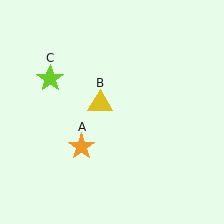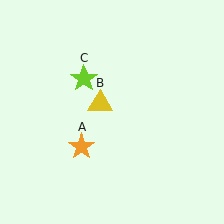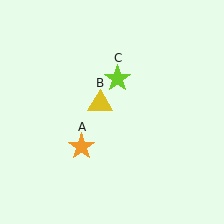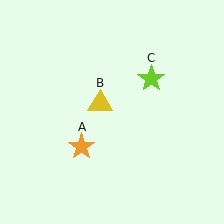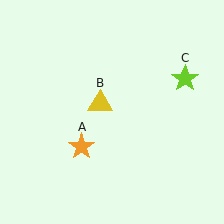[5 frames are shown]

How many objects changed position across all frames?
1 object changed position: lime star (object C).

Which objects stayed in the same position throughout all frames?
Orange star (object A) and yellow triangle (object B) remained stationary.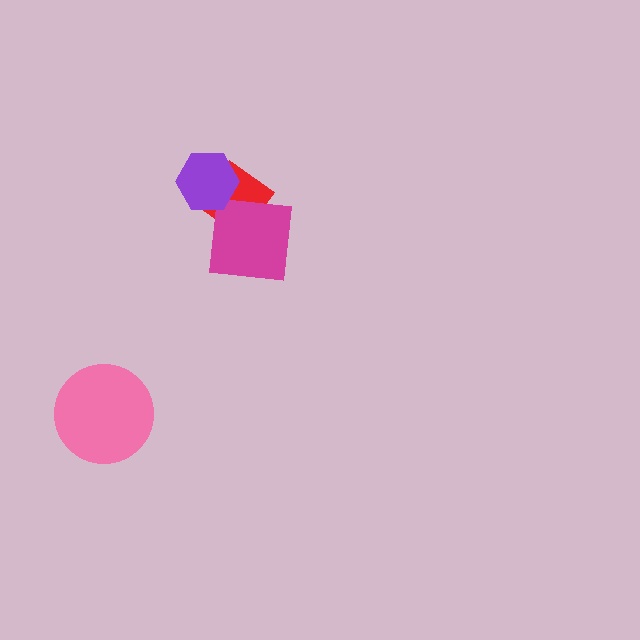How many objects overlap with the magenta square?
1 object overlaps with the magenta square.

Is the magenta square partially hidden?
No, no other shape covers it.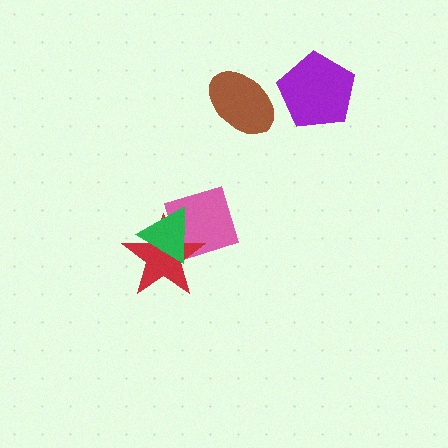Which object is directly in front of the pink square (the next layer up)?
The red star is directly in front of the pink square.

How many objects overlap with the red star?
2 objects overlap with the red star.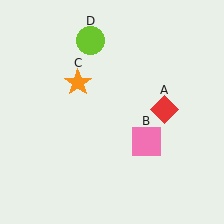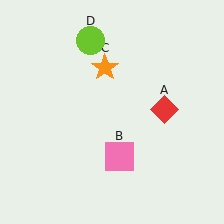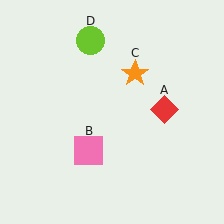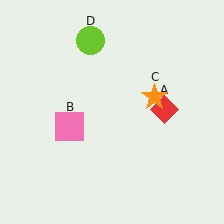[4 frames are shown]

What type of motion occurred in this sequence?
The pink square (object B), orange star (object C) rotated clockwise around the center of the scene.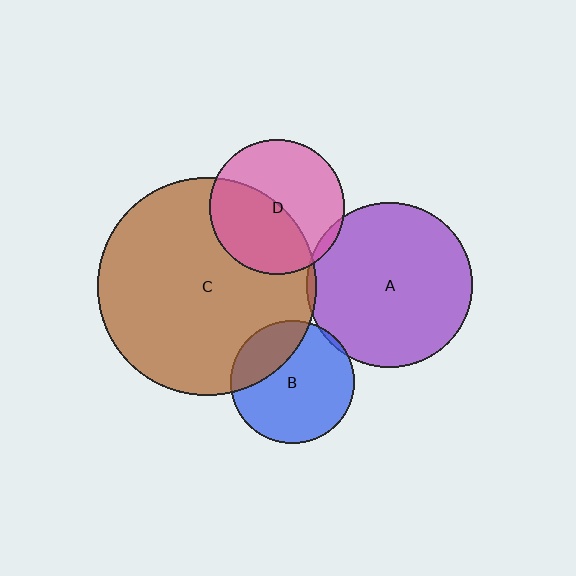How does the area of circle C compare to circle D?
Approximately 2.6 times.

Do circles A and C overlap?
Yes.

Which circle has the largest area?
Circle C (brown).